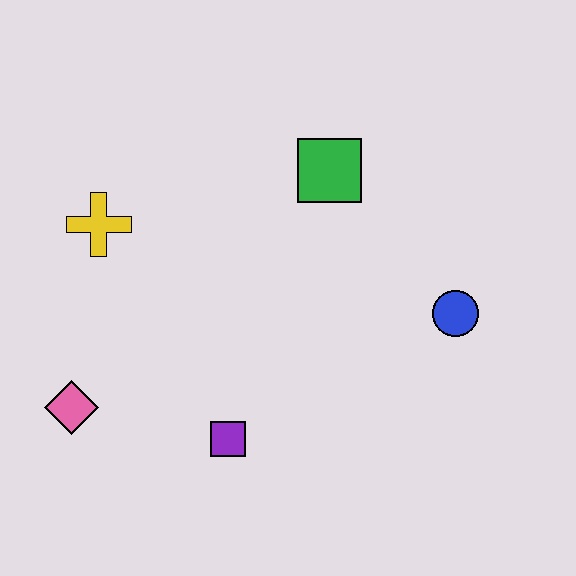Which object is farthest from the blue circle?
The pink diamond is farthest from the blue circle.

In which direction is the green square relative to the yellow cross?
The green square is to the right of the yellow cross.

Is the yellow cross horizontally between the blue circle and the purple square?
No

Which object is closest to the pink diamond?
The purple square is closest to the pink diamond.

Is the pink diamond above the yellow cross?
No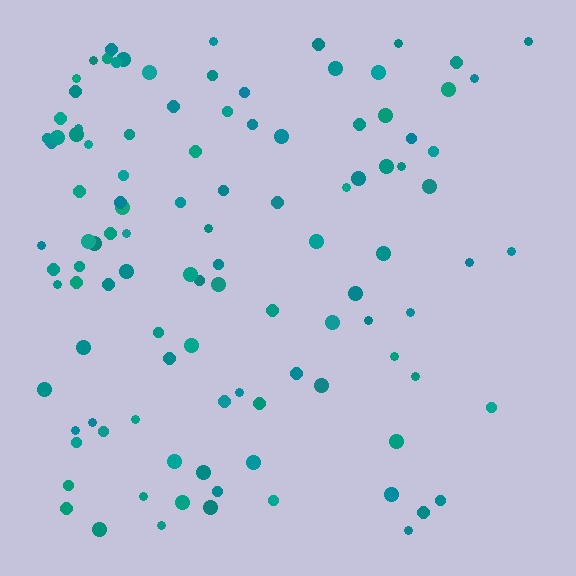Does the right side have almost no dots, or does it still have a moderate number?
Still a moderate number, just noticeably fewer than the left.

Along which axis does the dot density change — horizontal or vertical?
Horizontal.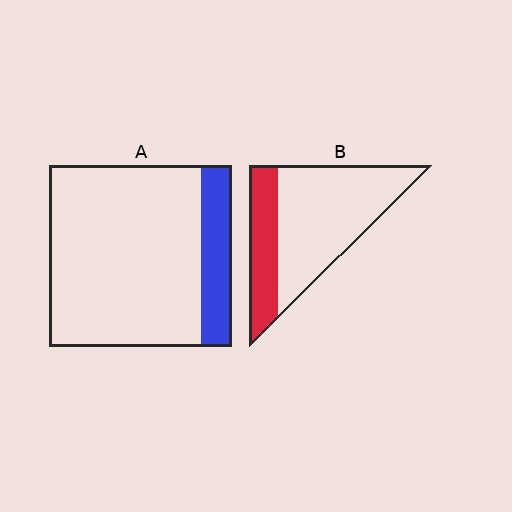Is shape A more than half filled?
No.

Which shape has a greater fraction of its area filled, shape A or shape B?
Shape B.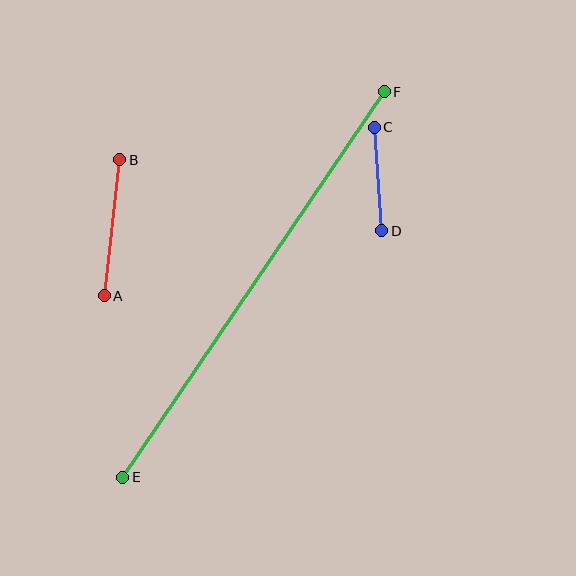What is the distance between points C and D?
The distance is approximately 104 pixels.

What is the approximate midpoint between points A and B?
The midpoint is at approximately (112, 228) pixels.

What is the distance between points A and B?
The distance is approximately 137 pixels.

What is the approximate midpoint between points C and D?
The midpoint is at approximately (378, 179) pixels.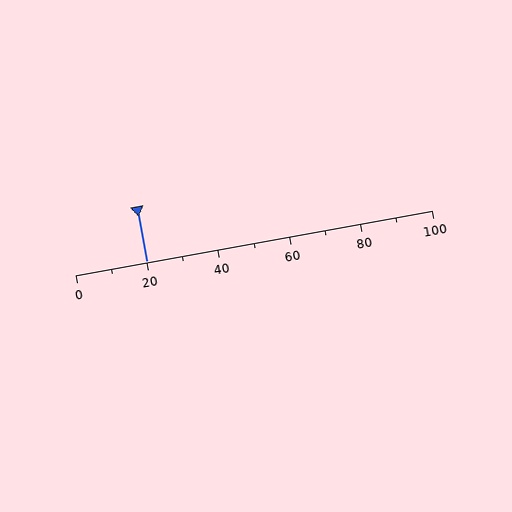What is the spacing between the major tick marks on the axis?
The major ticks are spaced 20 apart.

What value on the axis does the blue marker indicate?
The marker indicates approximately 20.